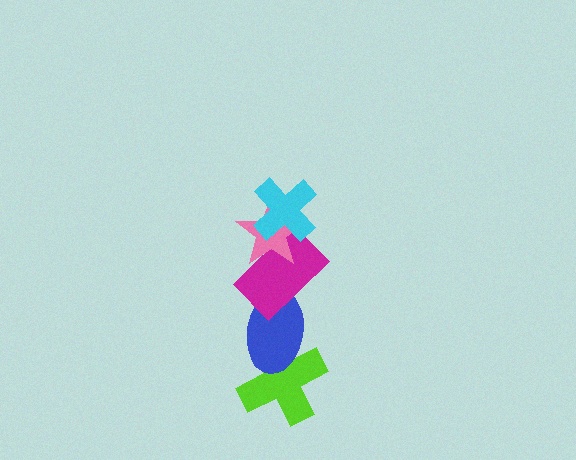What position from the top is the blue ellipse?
The blue ellipse is 4th from the top.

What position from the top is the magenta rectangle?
The magenta rectangle is 3rd from the top.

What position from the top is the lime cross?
The lime cross is 5th from the top.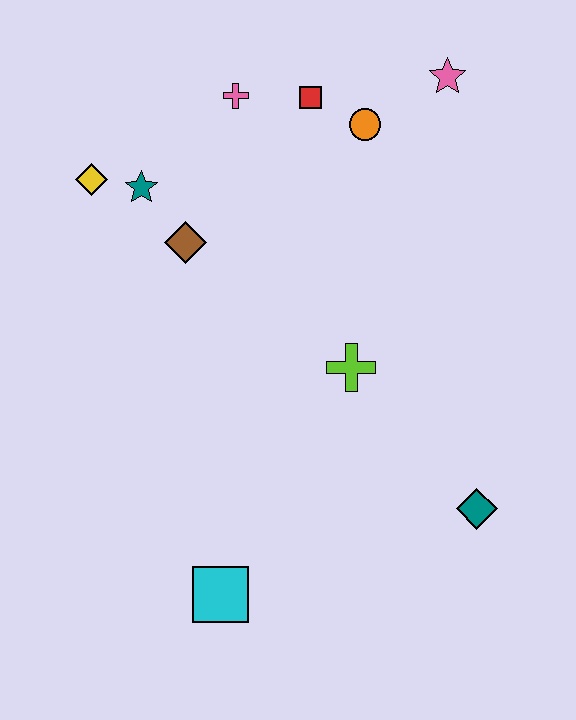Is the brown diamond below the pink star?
Yes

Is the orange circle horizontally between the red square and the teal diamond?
Yes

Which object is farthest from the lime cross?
The yellow diamond is farthest from the lime cross.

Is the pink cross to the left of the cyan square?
No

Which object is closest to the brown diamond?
The teal star is closest to the brown diamond.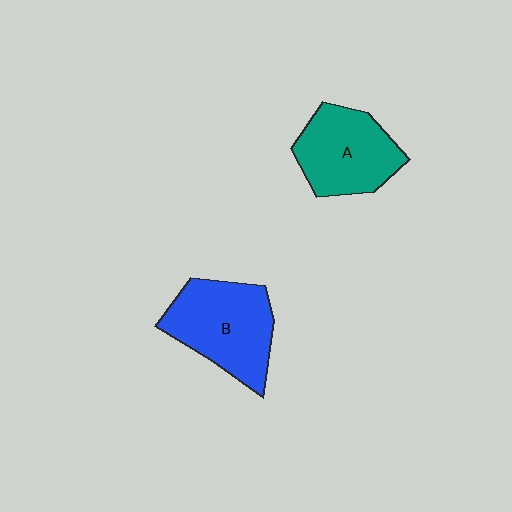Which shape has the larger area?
Shape B (blue).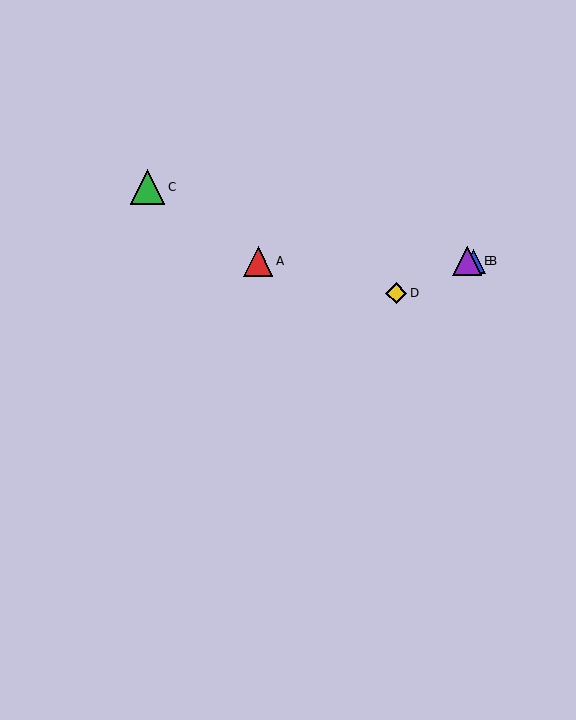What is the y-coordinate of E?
Object E is at y≈261.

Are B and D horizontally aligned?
No, B is at y≈261 and D is at y≈293.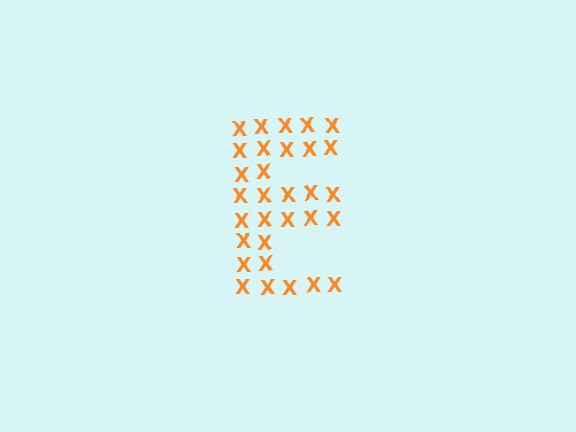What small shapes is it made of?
It is made of small letter X's.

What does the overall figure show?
The overall figure shows the letter E.